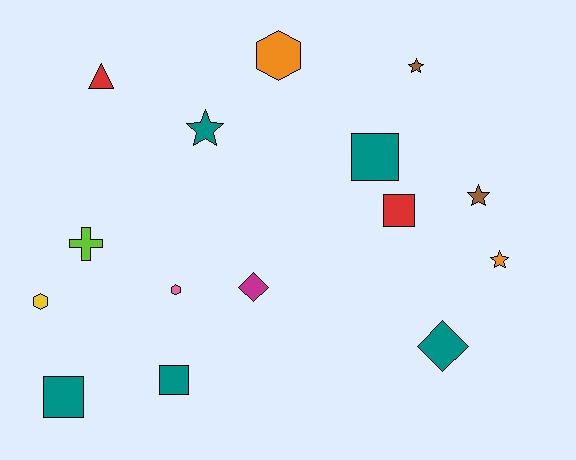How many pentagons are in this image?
There are no pentagons.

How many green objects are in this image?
There are no green objects.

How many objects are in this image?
There are 15 objects.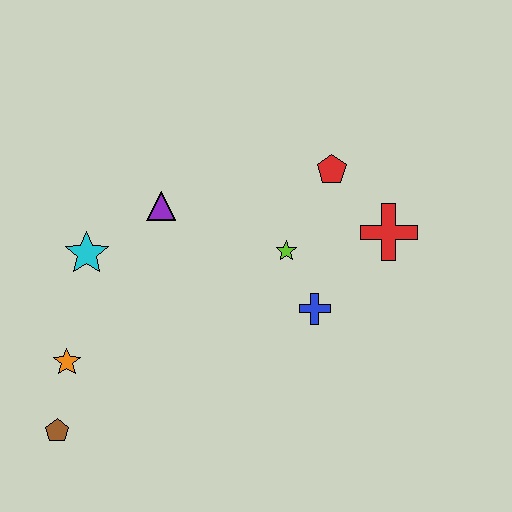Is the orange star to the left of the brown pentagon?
No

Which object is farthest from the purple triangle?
The brown pentagon is farthest from the purple triangle.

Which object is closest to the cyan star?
The purple triangle is closest to the cyan star.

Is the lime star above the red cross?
No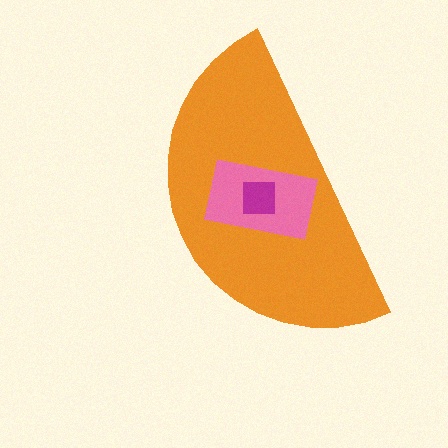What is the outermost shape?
The orange semicircle.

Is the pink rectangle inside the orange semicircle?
Yes.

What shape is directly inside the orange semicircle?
The pink rectangle.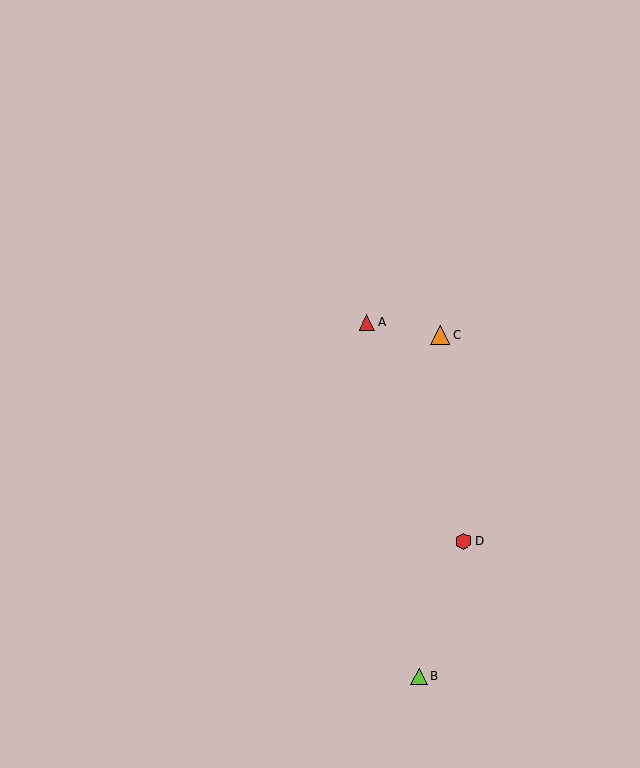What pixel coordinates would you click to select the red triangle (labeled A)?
Click at (367, 323) to select the red triangle A.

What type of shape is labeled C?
Shape C is an orange triangle.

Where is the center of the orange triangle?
The center of the orange triangle is at (440, 335).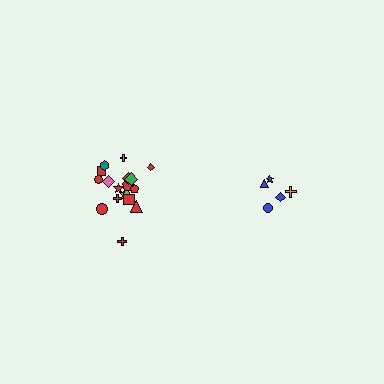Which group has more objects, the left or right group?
The left group.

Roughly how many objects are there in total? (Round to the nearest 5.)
Roughly 25 objects in total.